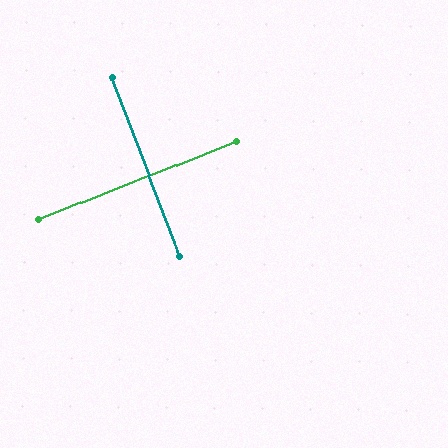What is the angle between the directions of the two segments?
Approximately 89 degrees.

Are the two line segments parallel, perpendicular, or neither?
Perpendicular — they meet at approximately 89°.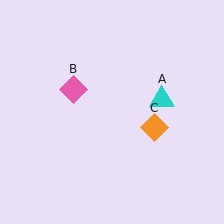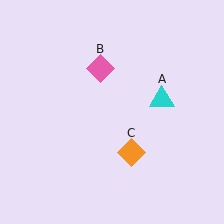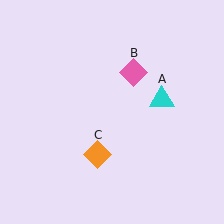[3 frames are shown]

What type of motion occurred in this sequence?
The pink diamond (object B), orange diamond (object C) rotated clockwise around the center of the scene.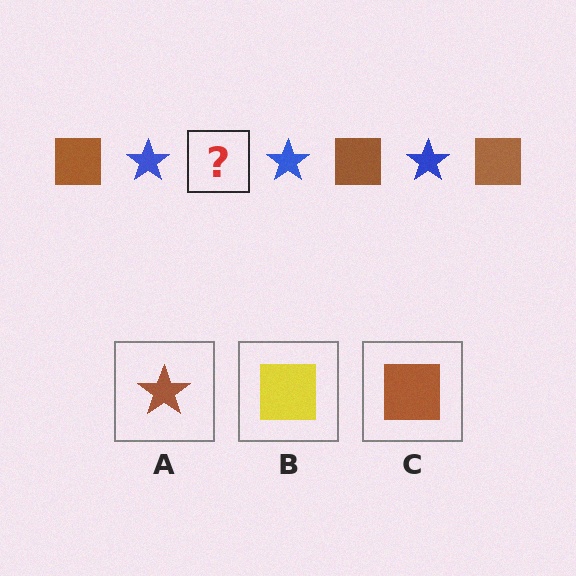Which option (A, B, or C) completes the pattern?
C.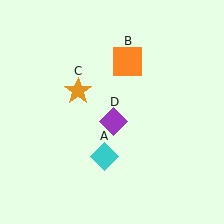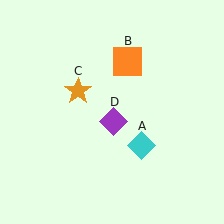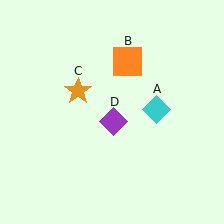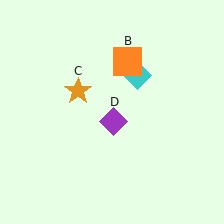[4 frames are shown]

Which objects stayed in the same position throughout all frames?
Orange square (object B) and orange star (object C) and purple diamond (object D) remained stationary.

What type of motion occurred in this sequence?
The cyan diamond (object A) rotated counterclockwise around the center of the scene.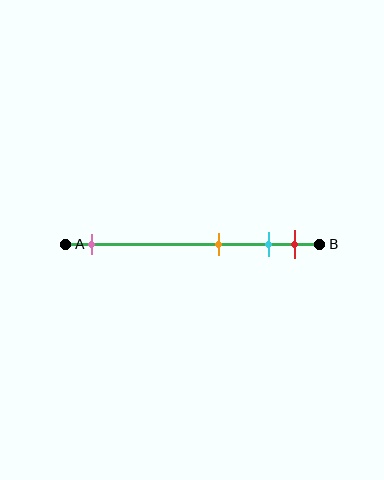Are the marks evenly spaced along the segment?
No, the marks are not evenly spaced.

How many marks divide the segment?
There are 4 marks dividing the segment.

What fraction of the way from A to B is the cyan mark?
The cyan mark is approximately 80% (0.8) of the way from A to B.